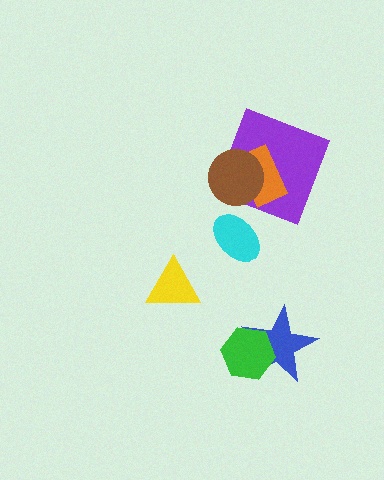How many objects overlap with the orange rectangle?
2 objects overlap with the orange rectangle.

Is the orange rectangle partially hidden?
Yes, it is partially covered by another shape.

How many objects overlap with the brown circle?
2 objects overlap with the brown circle.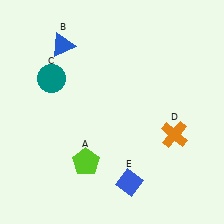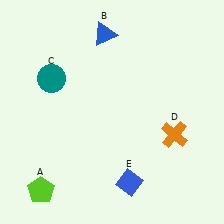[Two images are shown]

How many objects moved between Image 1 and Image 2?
2 objects moved between the two images.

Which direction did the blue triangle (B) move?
The blue triangle (B) moved right.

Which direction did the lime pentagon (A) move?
The lime pentagon (A) moved left.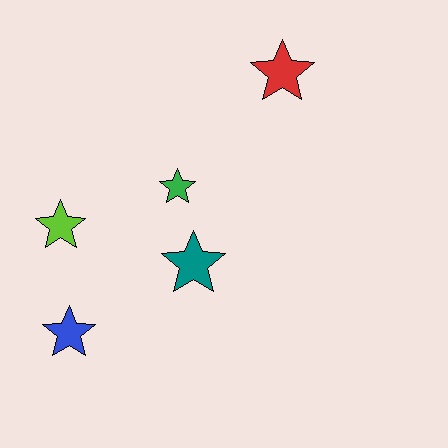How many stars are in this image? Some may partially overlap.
There are 5 stars.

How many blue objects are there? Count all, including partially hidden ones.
There is 1 blue object.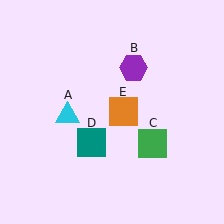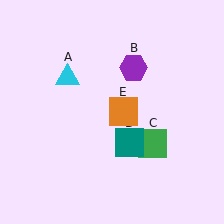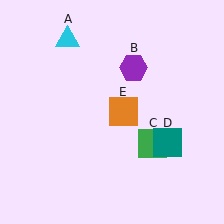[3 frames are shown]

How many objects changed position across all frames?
2 objects changed position: cyan triangle (object A), teal square (object D).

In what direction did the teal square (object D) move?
The teal square (object D) moved right.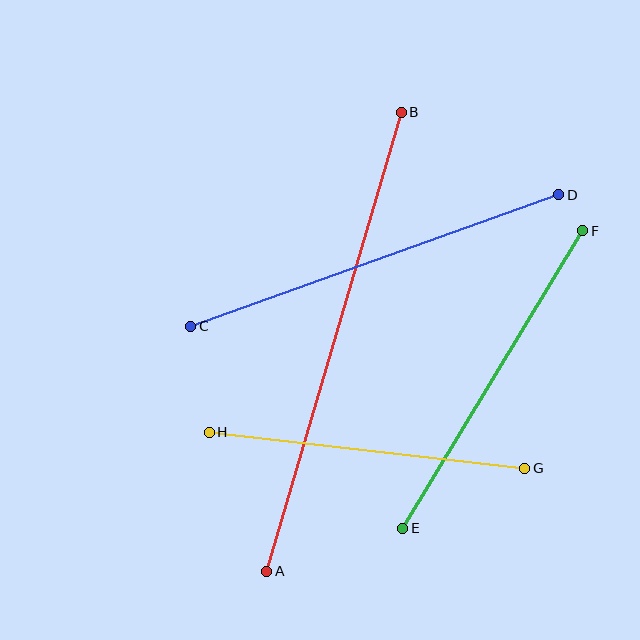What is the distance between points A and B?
The distance is approximately 478 pixels.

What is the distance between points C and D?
The distance is approximately 391 pixels.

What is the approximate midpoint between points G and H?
The midpoint is at approximately (367, 450) pixels.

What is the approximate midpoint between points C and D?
The midpoint is at approximately (375, 261) pixels.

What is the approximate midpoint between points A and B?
The midpoint is at approximately (334, 342) pixels.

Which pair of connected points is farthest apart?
Points A and B are farthest apart.